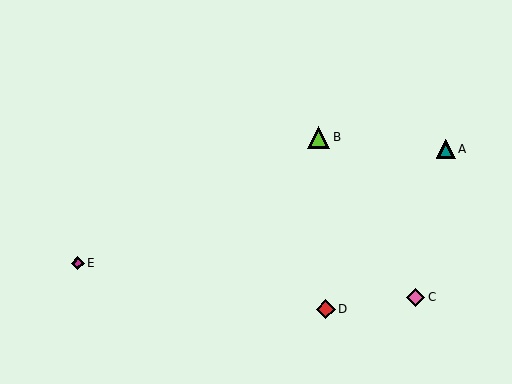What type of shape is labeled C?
Shape C is a pink diamond.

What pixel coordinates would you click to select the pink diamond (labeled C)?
Click at (416, 297) to select the pink diamond C.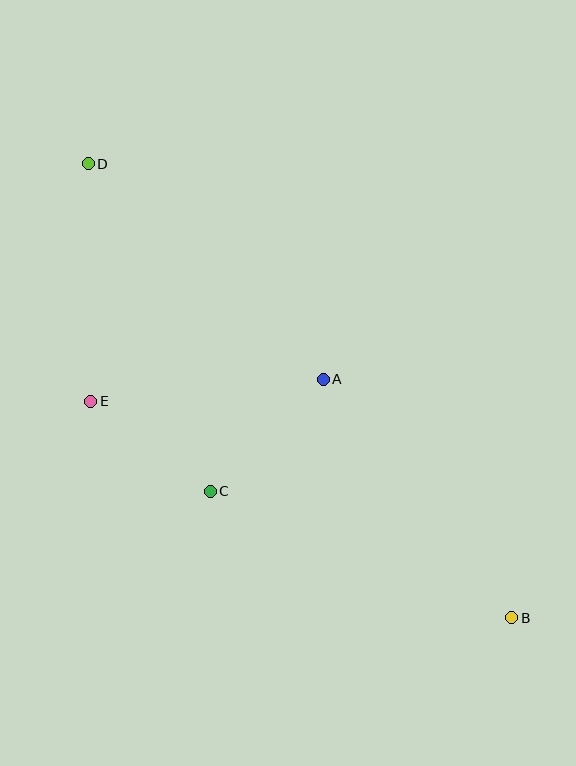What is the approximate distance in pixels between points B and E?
The distance between B and E is approximately 473 pixels.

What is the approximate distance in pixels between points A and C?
The distance between A and C is approximately 159 pixels.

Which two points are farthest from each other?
Points B and D are farthest from each other.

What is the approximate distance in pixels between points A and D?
The distance between A and D is approximately 319 pixels.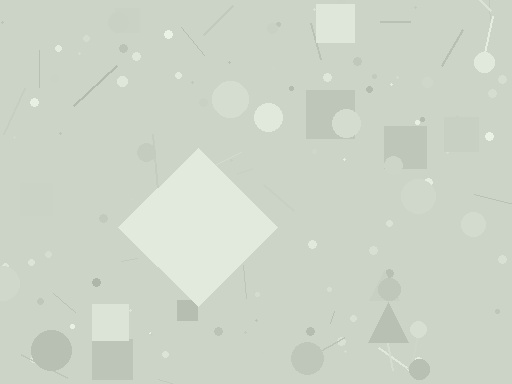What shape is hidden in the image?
A diamond is hidden in the image.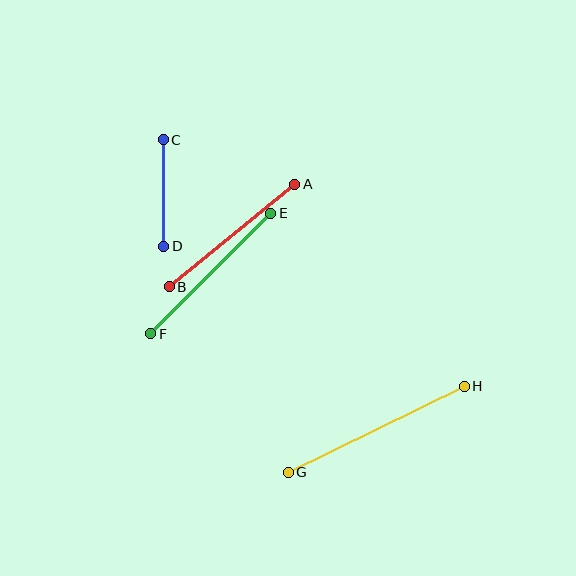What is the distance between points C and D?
The distance is approximately 107 pixels.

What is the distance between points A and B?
The distance is approximately 162 pixels.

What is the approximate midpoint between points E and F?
The midpoint is at approximately (211, 273) pixels.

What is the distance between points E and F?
The distance is approximately 170 pixels.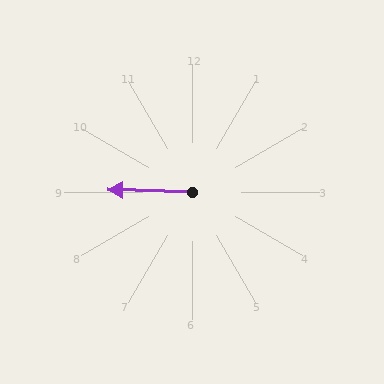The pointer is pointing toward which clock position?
Roughly 9 o'clock.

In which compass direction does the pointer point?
West.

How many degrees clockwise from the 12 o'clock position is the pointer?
Approximately 272 degrees.